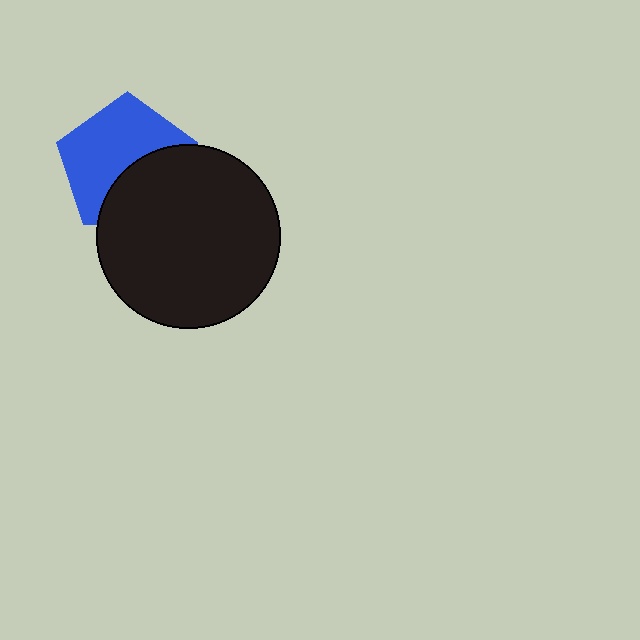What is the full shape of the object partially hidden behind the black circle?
The partially hidden object is a blue pentagon.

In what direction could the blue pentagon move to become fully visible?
The blue pentagon could move up. That would shift it out from behind the black circle entirely.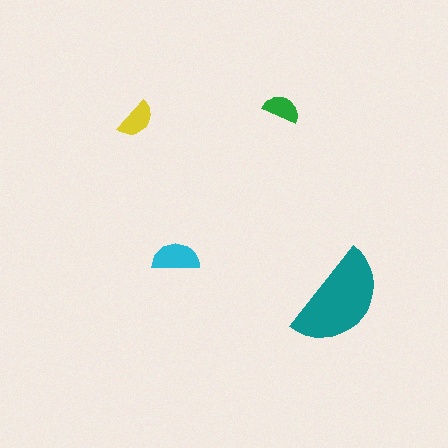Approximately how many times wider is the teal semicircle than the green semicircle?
About 2.5 times wider.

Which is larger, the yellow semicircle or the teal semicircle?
The teal one.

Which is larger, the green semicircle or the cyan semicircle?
The cyan one.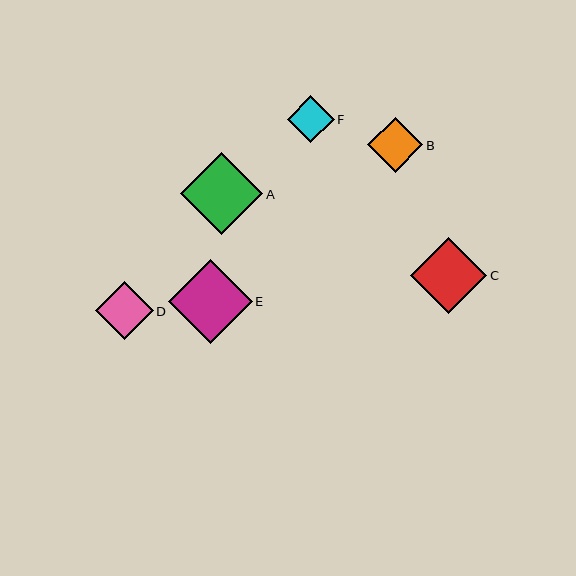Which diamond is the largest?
Diamond E is the largest with a size of approximately 84 pixels.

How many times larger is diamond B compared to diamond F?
Diamond B is approximately 1.2 times the size of diamond F.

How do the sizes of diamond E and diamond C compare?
Diamond E and diamond C are approximately the same size.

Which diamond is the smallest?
Diamond F is the smallest with a size of approximately 47 pixels.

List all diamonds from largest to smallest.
From largest to smallest: E, A, C, D, B, F.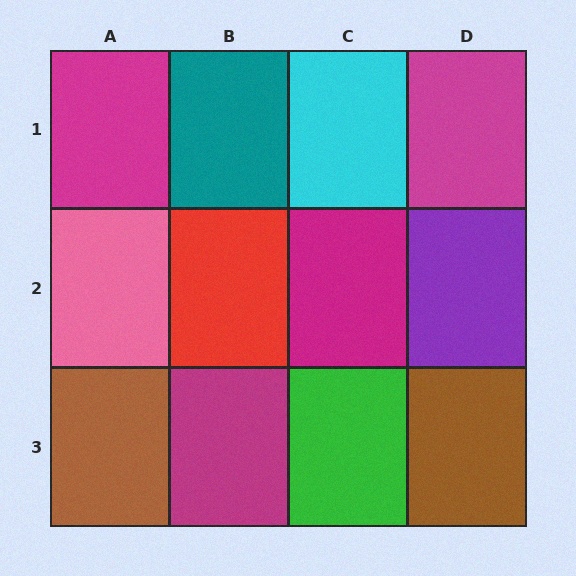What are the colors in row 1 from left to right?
Magenta, teal, cyan, magenta.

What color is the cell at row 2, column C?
Magenta.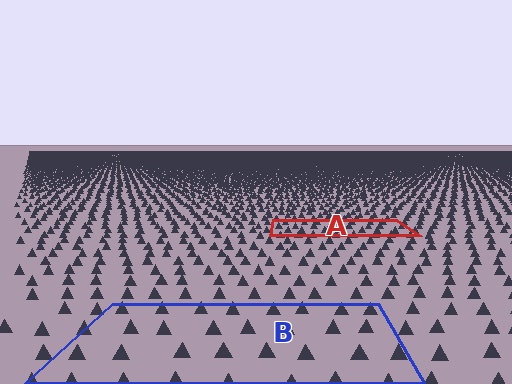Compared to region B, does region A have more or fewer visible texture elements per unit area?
Region A has more texture elements per unit area — they are packed more densely because it is farther away.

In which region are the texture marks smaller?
The texture marks are smaller in region A, because it is farther away.